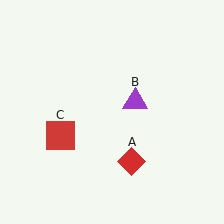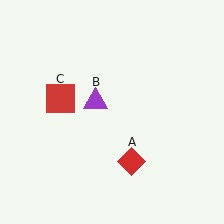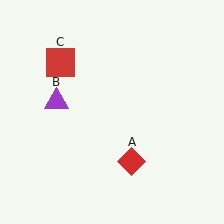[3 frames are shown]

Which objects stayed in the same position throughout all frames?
Red diamond (object A) remained stationary.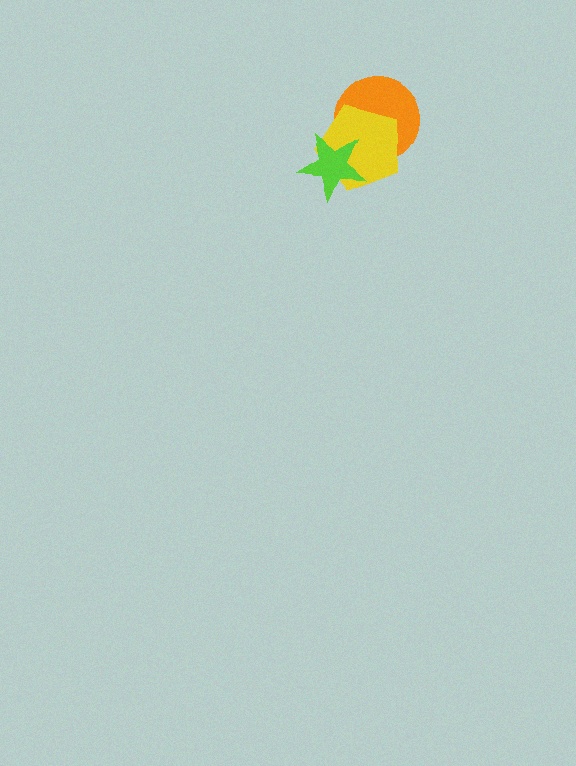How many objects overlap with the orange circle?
2 objects overlap with the orange circle.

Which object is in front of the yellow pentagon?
The lime star is in front of the yellow pentagon.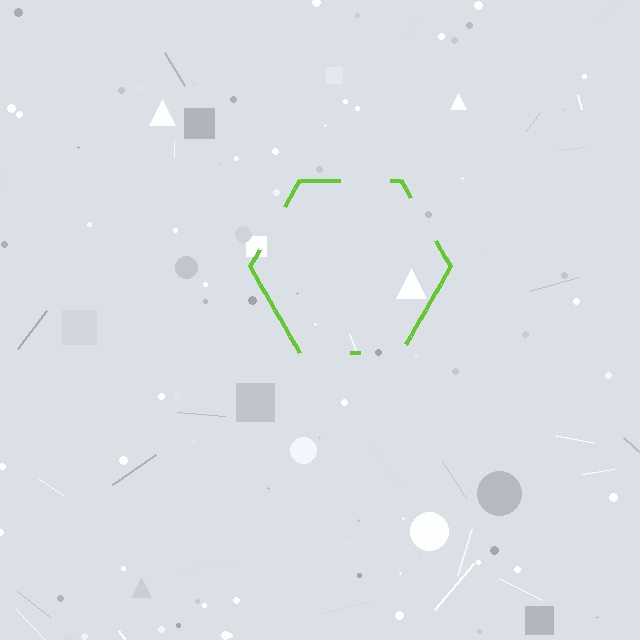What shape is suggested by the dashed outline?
The dashed outline suggests a hexagon.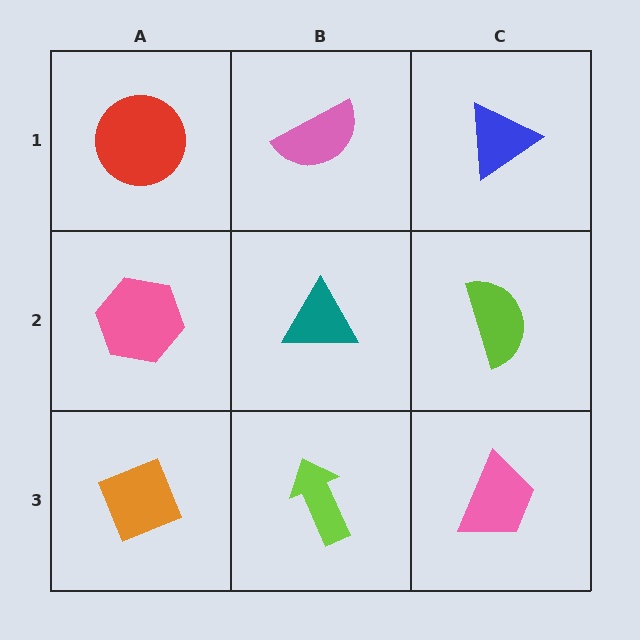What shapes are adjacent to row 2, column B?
A pink semicircle (row 1, column B), a lime arrow (row 3, column B), a pink hexagon (row 2, column A), a lime semicircle (row 2, column C).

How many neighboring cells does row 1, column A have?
2.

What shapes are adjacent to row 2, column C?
A blue triangle (row 1, column C), a pink trapezoid (row 3, column C), a teal triangle (row 2, column B).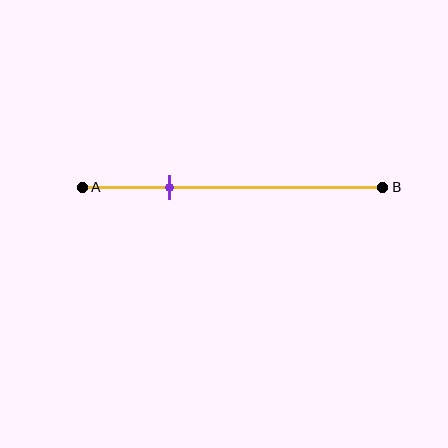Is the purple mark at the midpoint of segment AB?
No, the mark is at about 30% from A, not at the 50% midpoint.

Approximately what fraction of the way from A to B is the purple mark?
The purple mark is approximately 30% of the way from A to B.